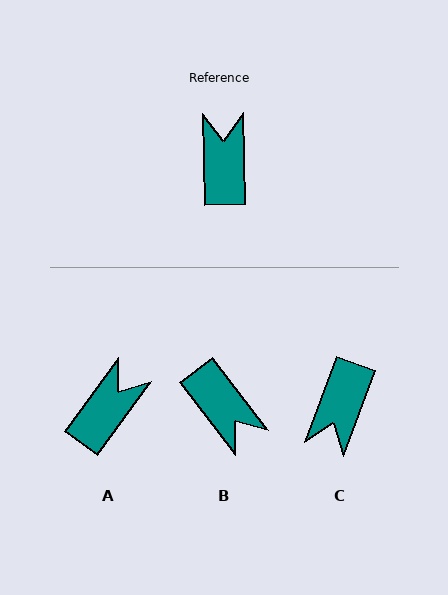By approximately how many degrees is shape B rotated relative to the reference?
Approximately 144 degrees clockwise.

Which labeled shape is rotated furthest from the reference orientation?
C, about 159 degrees away.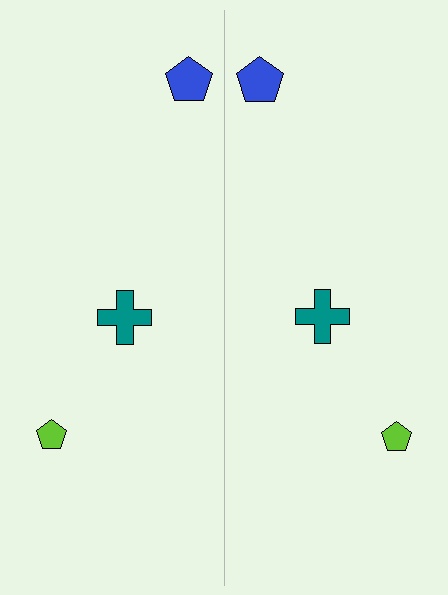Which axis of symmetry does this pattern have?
The pattern has a vertical axis of symmetry running through the center of the image.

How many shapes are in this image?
There are 6 shapes in this image.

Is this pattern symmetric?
Yes, this pattern has bilateral (reflection) symmetry.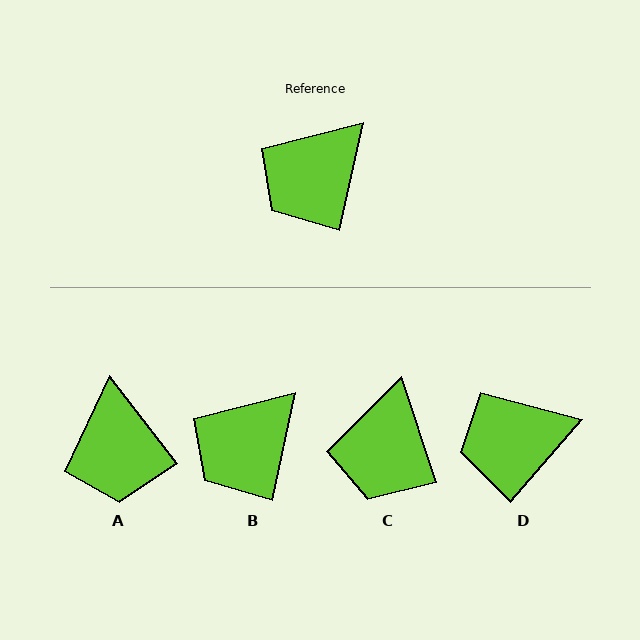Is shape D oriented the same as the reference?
No, it is off by about 29 degrees.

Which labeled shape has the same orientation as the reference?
B.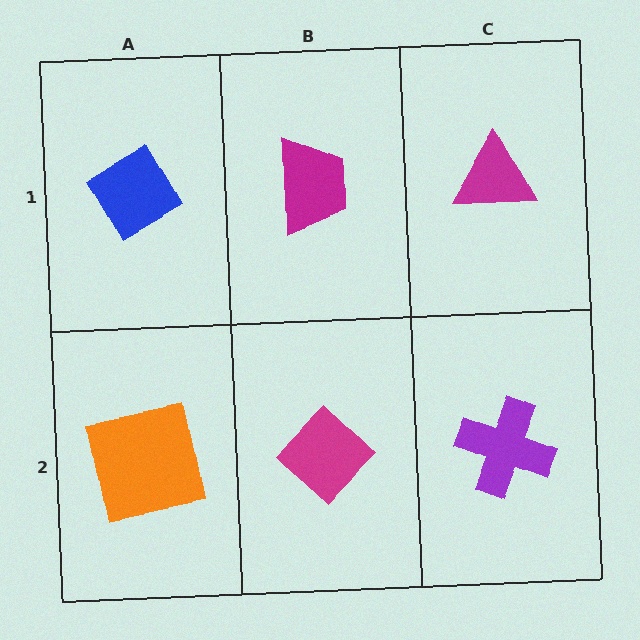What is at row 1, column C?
A magenta triangle.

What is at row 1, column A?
A blue diamond.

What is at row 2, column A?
An orange square.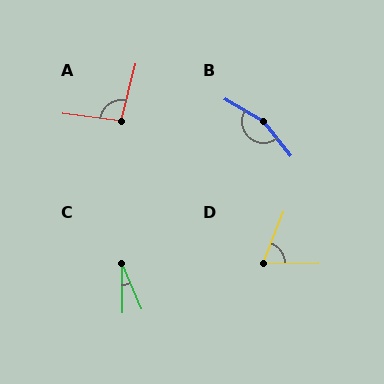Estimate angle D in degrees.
Approximately 68 degrees.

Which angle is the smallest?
C, at approximately 23 degrees.